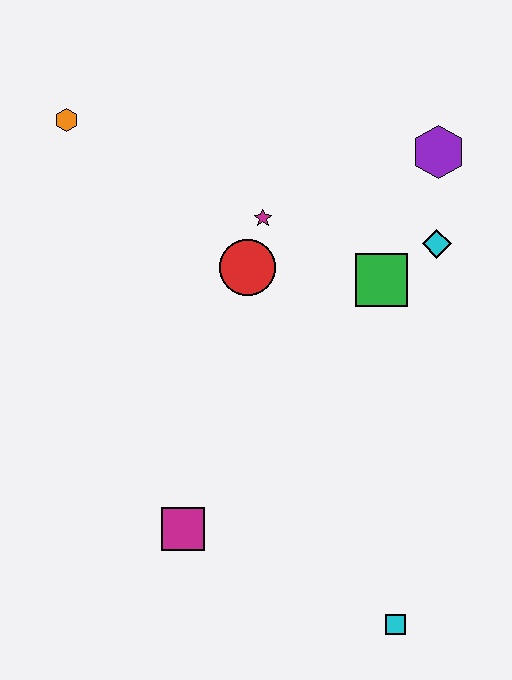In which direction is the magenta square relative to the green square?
The magenta square is below the green square.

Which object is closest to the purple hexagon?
The cyan diamond is closest to the purple hexagon.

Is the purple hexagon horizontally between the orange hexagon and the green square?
No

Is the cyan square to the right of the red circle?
Yes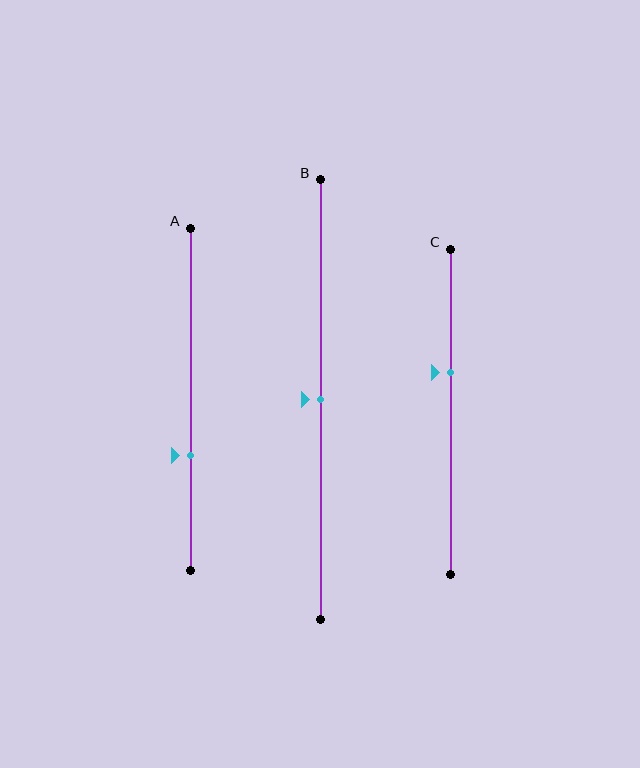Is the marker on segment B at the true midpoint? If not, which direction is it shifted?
Yes, the marker on segment B is at the true midpoint.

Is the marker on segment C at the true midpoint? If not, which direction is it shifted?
No, the marker on segment C is shifted upward by about 12% of the segment length.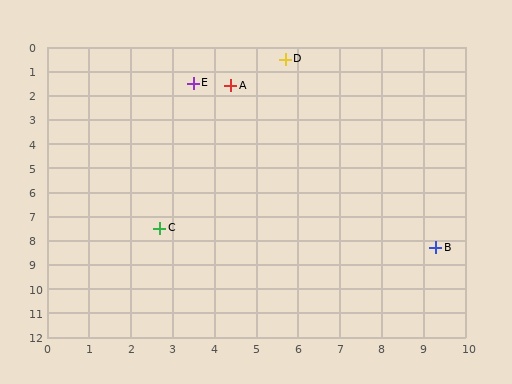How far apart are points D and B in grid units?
Points D and B are about 8.6 grid units apart.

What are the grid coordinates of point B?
Point B is at approximately (9.3, 8.3).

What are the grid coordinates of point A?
Point A is at approximately (4.4, 1.6).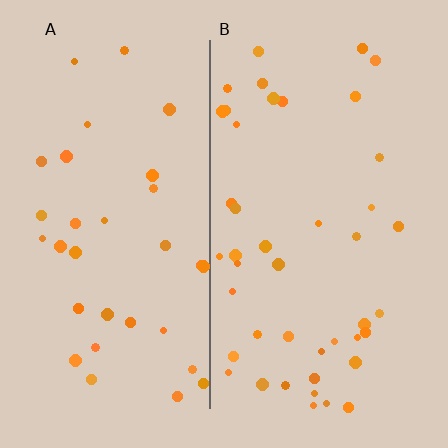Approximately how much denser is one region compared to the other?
Approximately 1.3× — region B over region A.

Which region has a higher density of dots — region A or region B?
B (the right).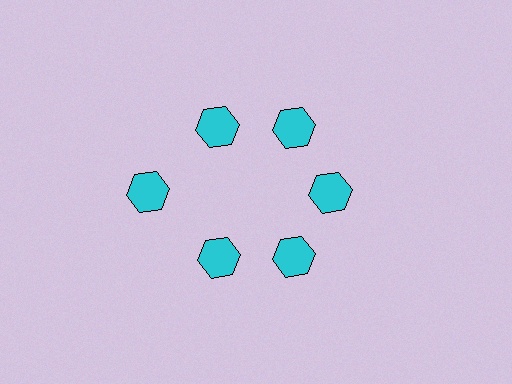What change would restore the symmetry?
The symmetry would be restored by moving it inward, back onto the ring so that all 6 hexagons sit at equal angles and equal distance from the center.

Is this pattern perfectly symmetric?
No. The 6 cyan hexagons are arranged in a ring, but one element near the 9 o'clock position is pushed outward from the center, breaking the 6-fold rotational symmetry.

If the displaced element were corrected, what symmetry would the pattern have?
It would have 6-fold rotational symmetry — the pattern would map onto itself every 60 degrees.